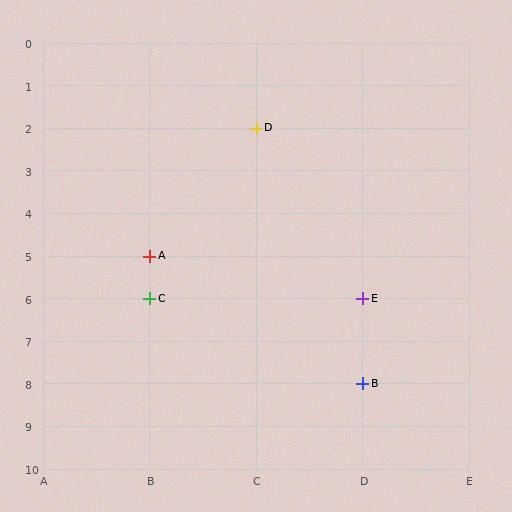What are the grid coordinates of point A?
Point A is at grid coordinates (B, 5).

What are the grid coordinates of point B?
Point B is at grid coordinates (D, 8).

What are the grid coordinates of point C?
Point C is at grid coordinates (B, 6).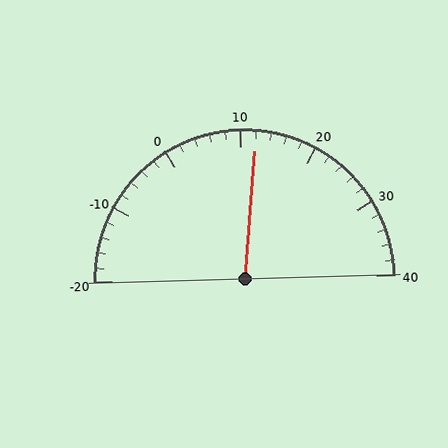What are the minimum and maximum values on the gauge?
The gauge ranges from -20 to 40.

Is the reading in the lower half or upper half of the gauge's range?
The reading is in the upper half of the range (-20 to 40).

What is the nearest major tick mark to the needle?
The nearest major tick mark is 10.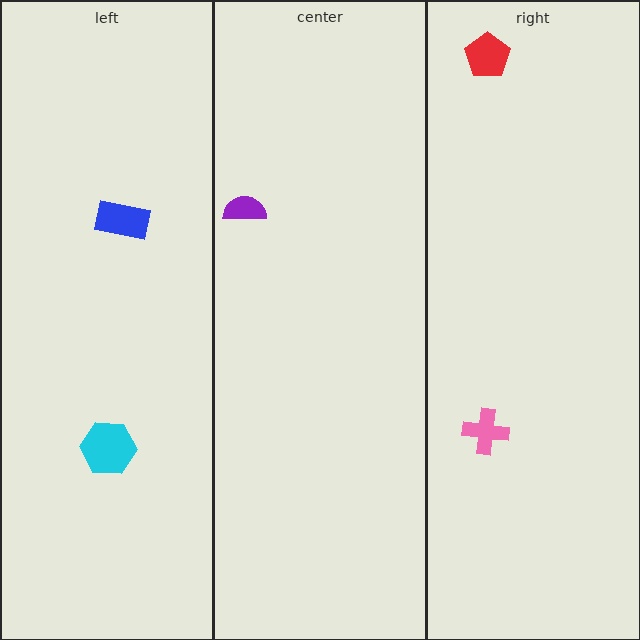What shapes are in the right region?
The red pentagon, the pink cross.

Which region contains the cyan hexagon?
The left region.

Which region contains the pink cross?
The right region.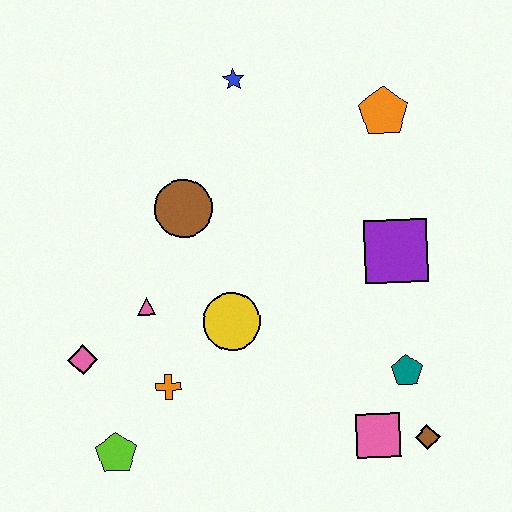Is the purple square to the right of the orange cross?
Yes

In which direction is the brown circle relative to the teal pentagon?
The brown circle is to the left of the teal pentagon.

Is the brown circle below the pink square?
No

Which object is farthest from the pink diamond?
The orange pentagon is farthest from the pink diamond.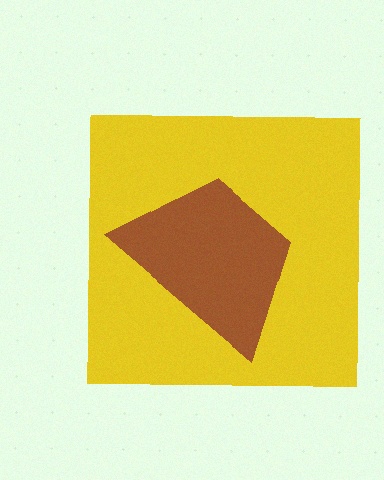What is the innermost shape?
The brown trapezoid.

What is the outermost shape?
The yellow square.